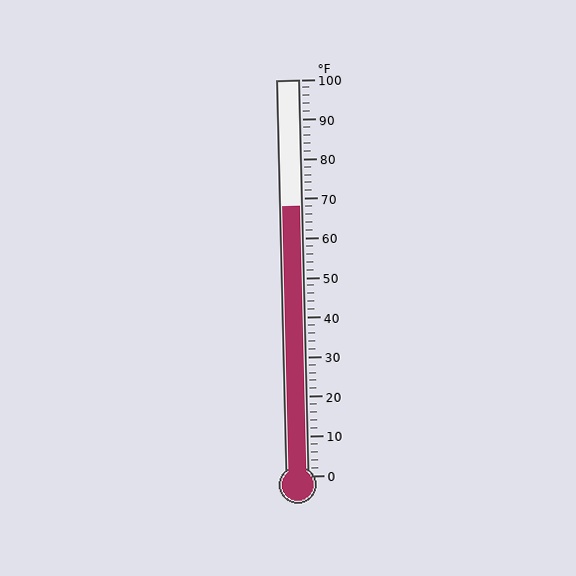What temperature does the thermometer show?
The thermometer shows approximately 68°F.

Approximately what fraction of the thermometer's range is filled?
The thermometer is filled to approximately 70% of its range.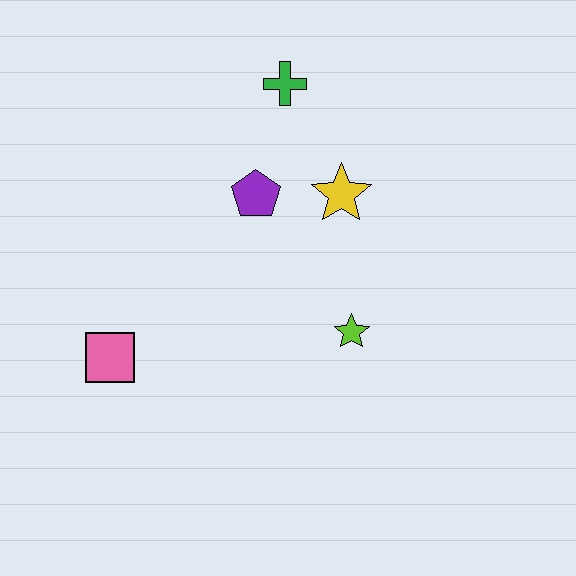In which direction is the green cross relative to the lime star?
The green cross is above the lime star.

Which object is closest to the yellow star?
The purple pentagon is closest to the yellow star.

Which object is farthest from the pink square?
The green cross is farthest from the pink square.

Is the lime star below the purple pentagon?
Yes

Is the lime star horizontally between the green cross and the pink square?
No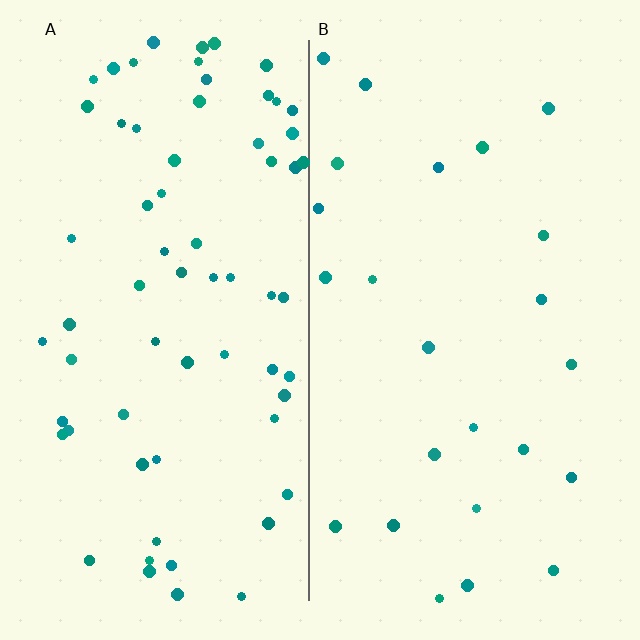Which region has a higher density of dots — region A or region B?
A (the left).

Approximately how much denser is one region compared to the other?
Approximately 2.7× — region A over region B.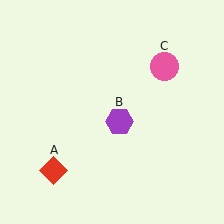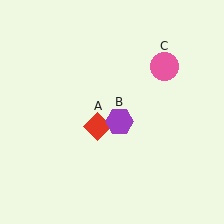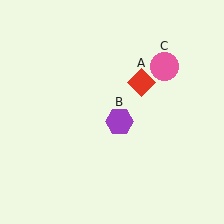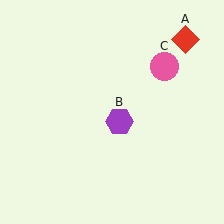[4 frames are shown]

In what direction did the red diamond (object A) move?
The red diamond (object A) moved up and to the right.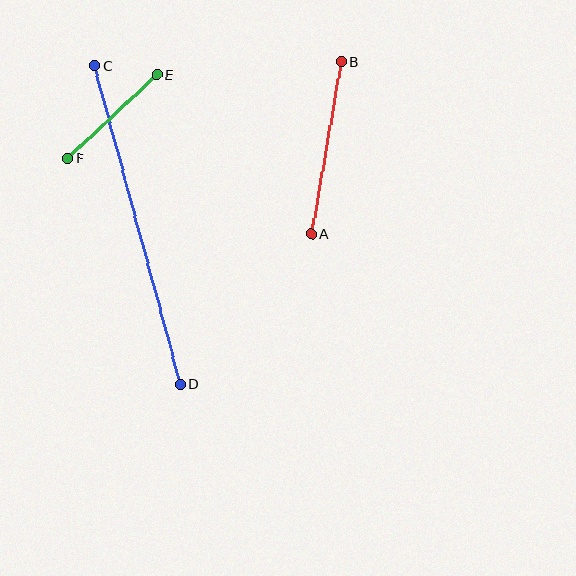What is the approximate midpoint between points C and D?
The midpoint is at approximately (137, 225) pixels.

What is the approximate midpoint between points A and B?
The midpoint is at approximately (326, 148) pixels.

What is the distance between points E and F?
The distance is approximately 122 pixels.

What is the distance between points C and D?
The distance is approximately 330 pixels.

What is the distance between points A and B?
The distance is approximately 174 pixels.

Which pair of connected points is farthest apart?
Points C and D are farthest apart.